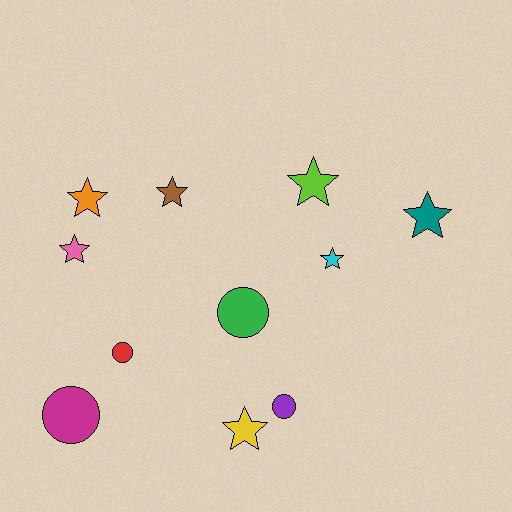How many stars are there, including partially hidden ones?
There are 7 stars.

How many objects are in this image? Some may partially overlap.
There are 11 objects.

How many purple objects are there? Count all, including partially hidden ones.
There is 1 purple object.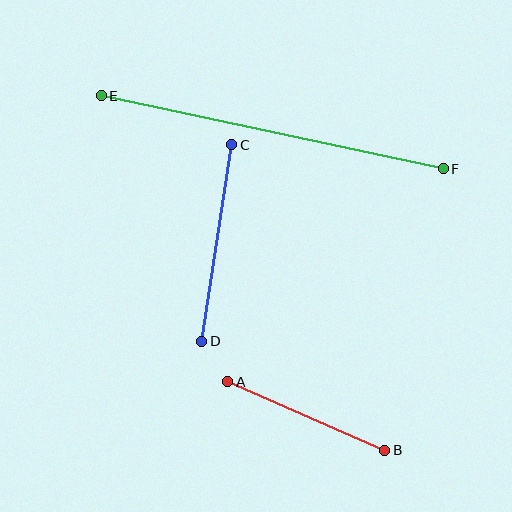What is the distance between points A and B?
The distance is approximately 171 pixels.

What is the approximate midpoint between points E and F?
The midpoint is at approximately (272, 132) pixels.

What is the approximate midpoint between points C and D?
The midpoint is at approximately (217, 243) pixels.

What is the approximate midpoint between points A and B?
The midpoint is at approximately (306, 416) pixels.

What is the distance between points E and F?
The distance is approximately 349 pixels.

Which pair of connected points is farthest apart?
Points E and F are farthest apart.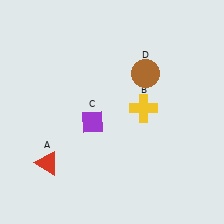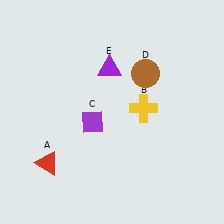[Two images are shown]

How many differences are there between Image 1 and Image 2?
There is 1 difference between the two images.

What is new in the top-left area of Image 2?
A purple triangle (E) was added in the top-left area of Image 2.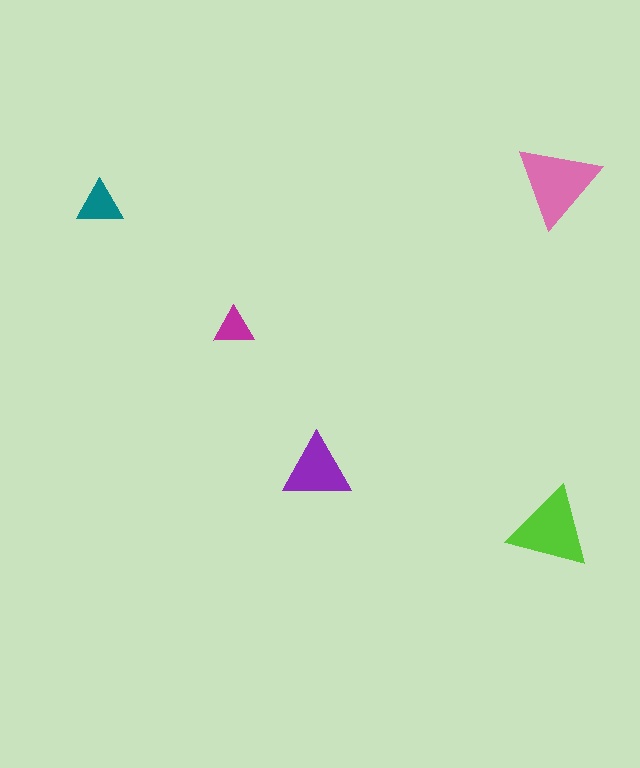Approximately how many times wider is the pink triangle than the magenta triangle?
About 2 times wider.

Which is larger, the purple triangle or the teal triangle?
The purple one.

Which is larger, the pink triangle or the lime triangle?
The pink one.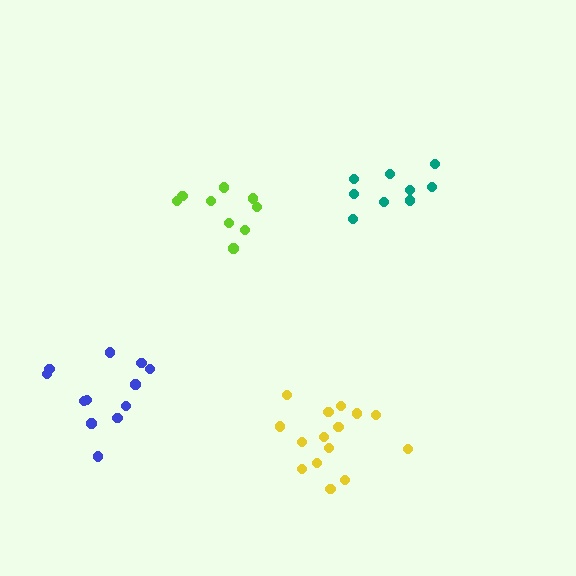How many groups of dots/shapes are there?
There are 4 groups.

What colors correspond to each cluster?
The clusters are colored: lime, teal, blue, yellow.